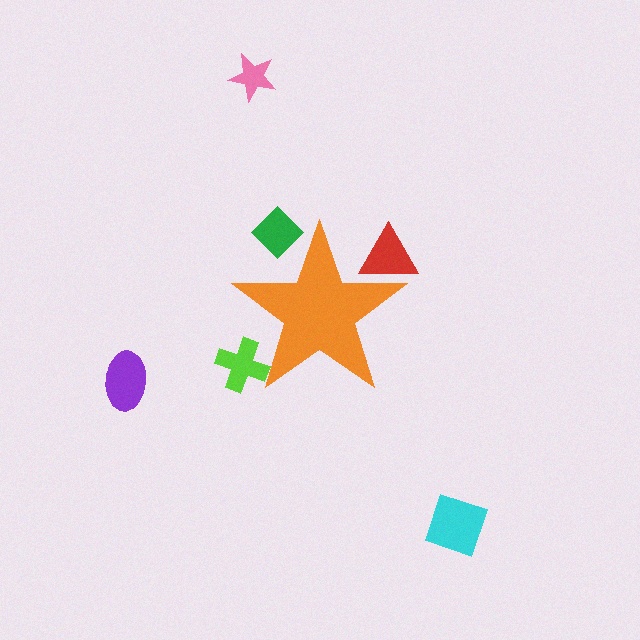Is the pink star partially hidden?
No, the pink star is fully visible.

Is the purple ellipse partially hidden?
No, the purple ellipse is fully visible.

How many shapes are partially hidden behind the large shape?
3 shapes are partially hidden.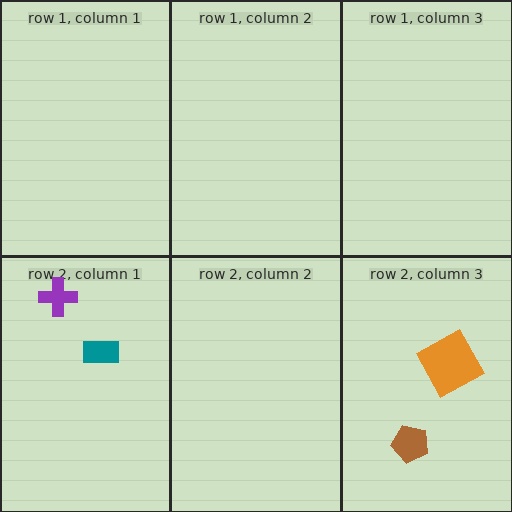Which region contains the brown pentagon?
The row 2, column 3 region.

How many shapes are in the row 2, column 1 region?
2.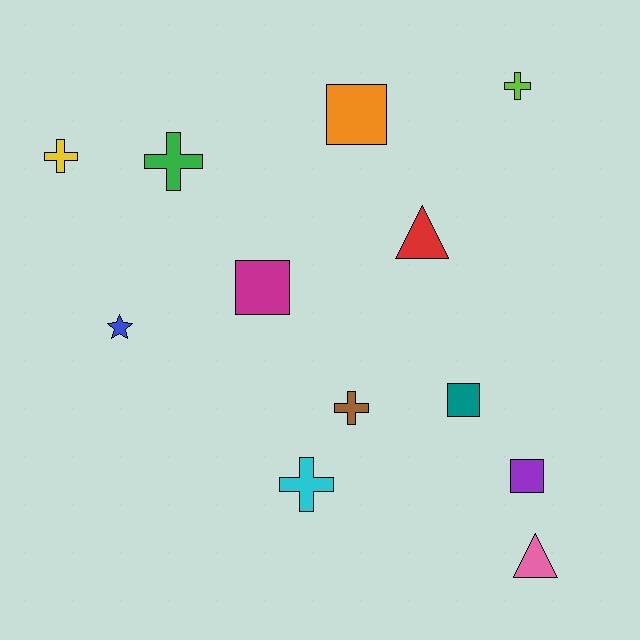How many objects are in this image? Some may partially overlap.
There are 12 objects.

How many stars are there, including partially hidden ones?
There is 1 star.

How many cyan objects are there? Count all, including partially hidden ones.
There is 1 cyan object.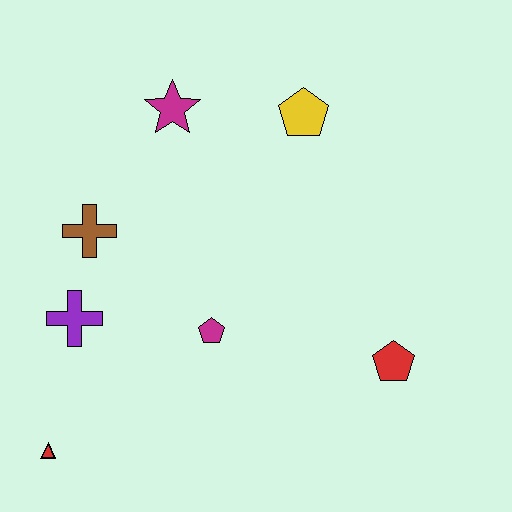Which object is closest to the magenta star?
The yellow pentagon is closest to the magenta star.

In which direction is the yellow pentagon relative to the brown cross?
The yellow pentagon is to the right of the brown cross.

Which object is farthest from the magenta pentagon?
The yellow pentagon is farthest from the magenta pentagon.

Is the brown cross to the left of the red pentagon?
Yes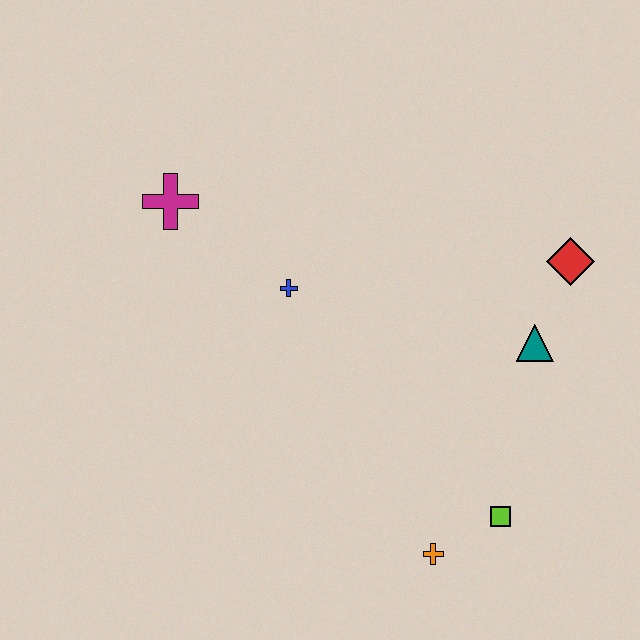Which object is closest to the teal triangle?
The red diamond is closest to the teal triangle.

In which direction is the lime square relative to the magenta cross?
The lime square is to the right of the magenta cross.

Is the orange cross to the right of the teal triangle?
No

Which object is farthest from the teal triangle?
The magenta cross is farthest from the teal triangle.